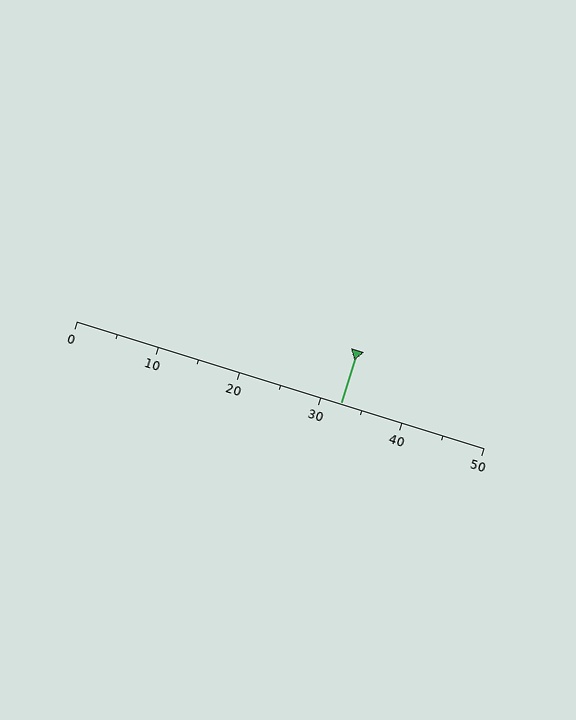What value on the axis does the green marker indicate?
The marker indicates approximately 32.5.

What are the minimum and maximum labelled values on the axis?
The axis runs from 0 to 50.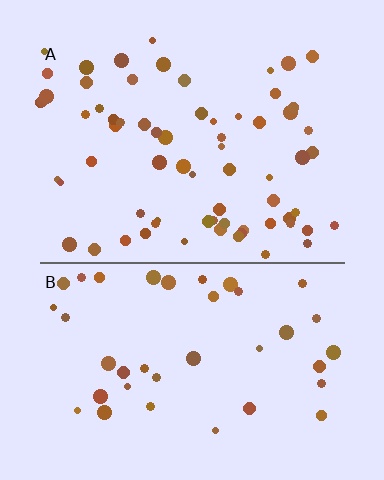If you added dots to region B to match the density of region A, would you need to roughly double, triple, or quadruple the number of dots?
Approximately double.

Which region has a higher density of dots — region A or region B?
A (the top).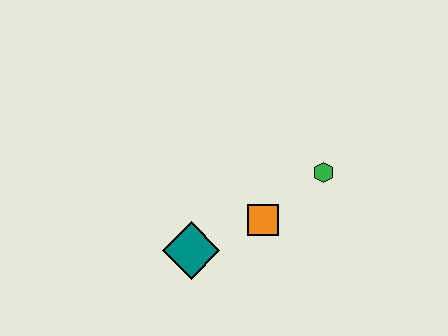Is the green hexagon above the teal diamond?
Yes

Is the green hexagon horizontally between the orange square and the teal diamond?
No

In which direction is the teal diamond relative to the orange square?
The teal diamond is to the left of the orange square.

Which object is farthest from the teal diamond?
The green hexagon is farthest from the teal diamond.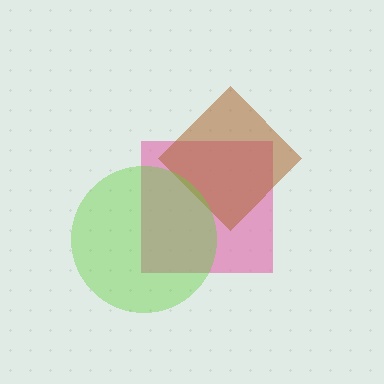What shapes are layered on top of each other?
The layered shapes are: a pink square, a brown diamond, a lime circle.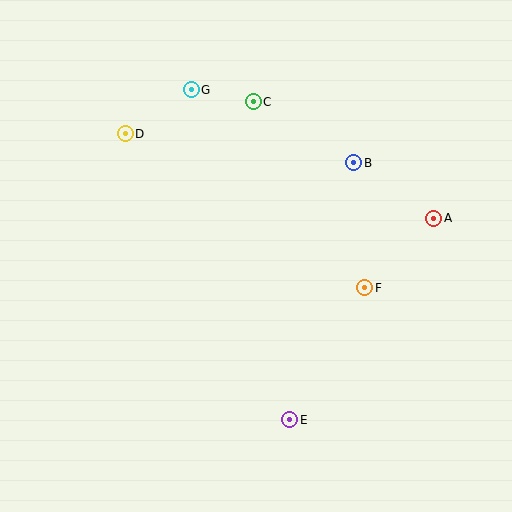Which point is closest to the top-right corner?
Point B is closest to the top-right corner.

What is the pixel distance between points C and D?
The distance between C and D is 132 pixels.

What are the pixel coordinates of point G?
Point G is at (191, 90).